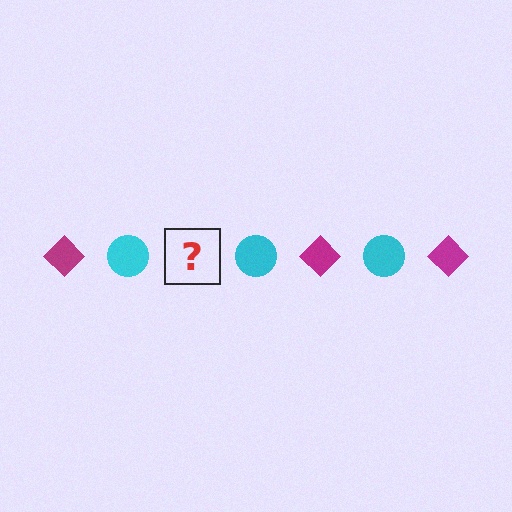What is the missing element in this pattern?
The missing element is a magenta diamond.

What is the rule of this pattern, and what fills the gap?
The rule is that the pattern alternates between magenta diamond and cyan circle. The gap should be filled with a magenta diamond.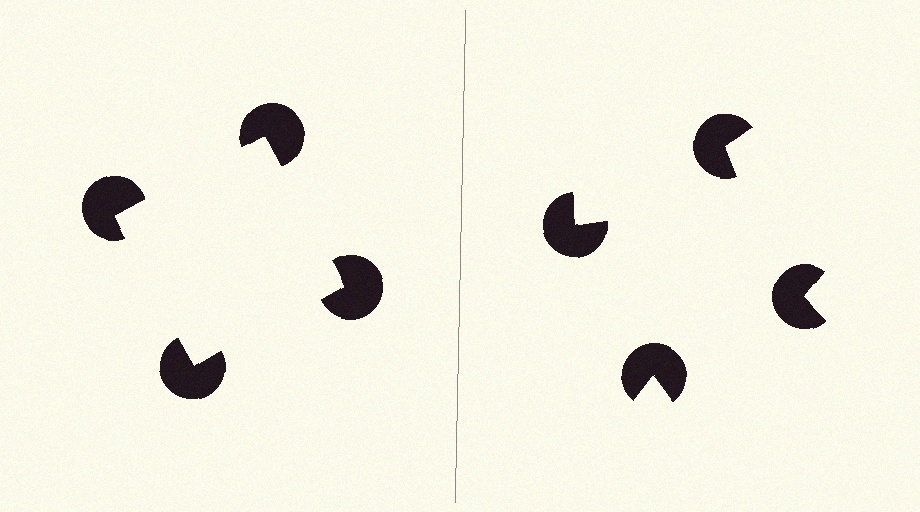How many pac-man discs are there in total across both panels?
8 — 4 on each side.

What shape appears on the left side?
An illusory square.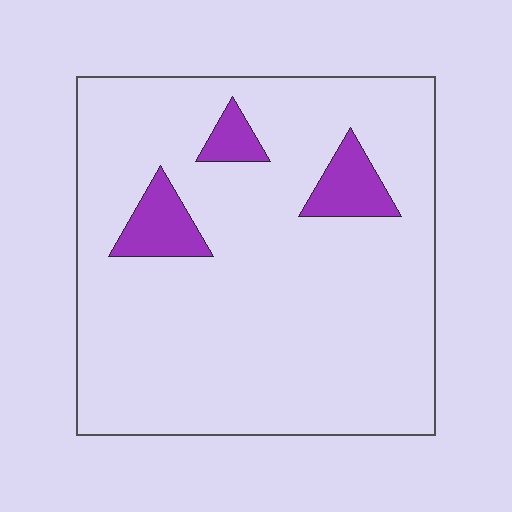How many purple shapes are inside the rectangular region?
3.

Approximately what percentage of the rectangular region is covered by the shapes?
Approximately 10%.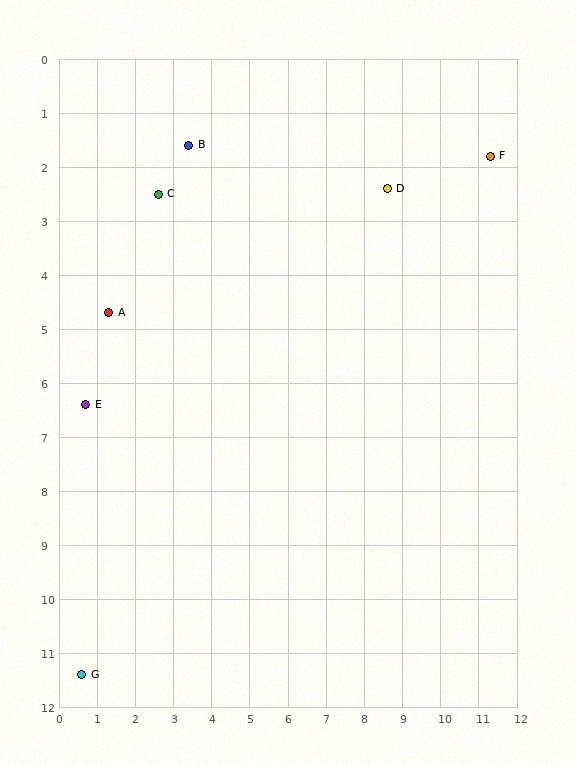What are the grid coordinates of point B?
Point B is at approximately (3.4, 1.6).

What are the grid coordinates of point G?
Point G is at approximately (0.6, 11.4).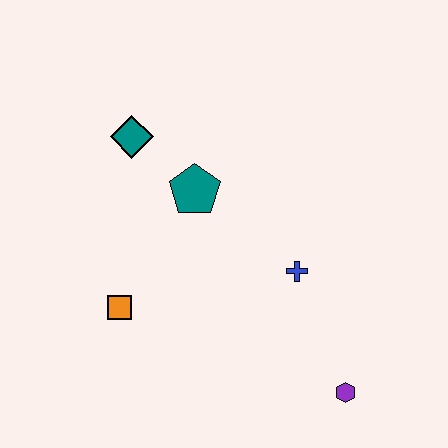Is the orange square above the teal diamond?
No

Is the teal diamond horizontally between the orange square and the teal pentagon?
Yes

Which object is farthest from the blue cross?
The teal diamond is farthest from the blue cross.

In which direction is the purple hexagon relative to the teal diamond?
The purple hexagon is below the teal diamond.